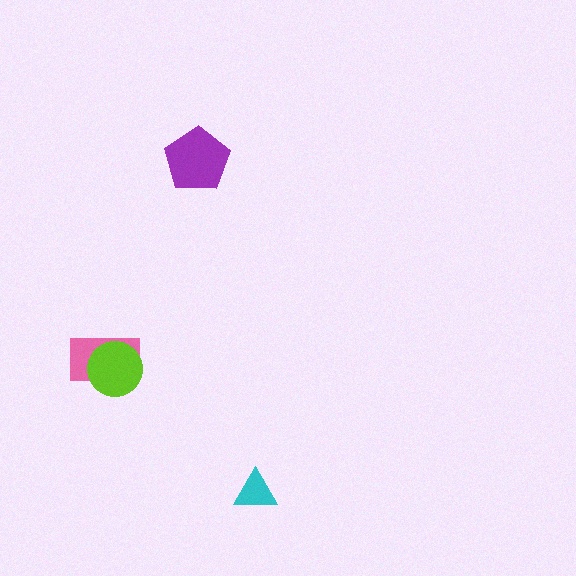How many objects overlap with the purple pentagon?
0 objects overlap with the purple pentagon.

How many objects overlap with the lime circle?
1 object overlaps with the lime circle.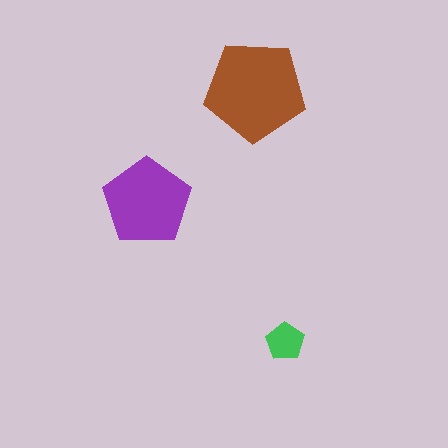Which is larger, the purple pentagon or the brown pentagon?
The brown one.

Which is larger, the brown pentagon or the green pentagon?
The brown one.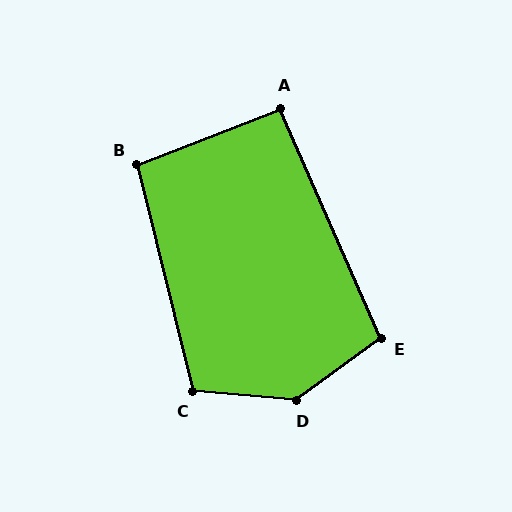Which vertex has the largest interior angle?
D, at approximately 139 degrees.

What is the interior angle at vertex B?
Approximately 98 degrees (obtuse).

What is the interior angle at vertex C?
Approximately 108 degrees (obtuse).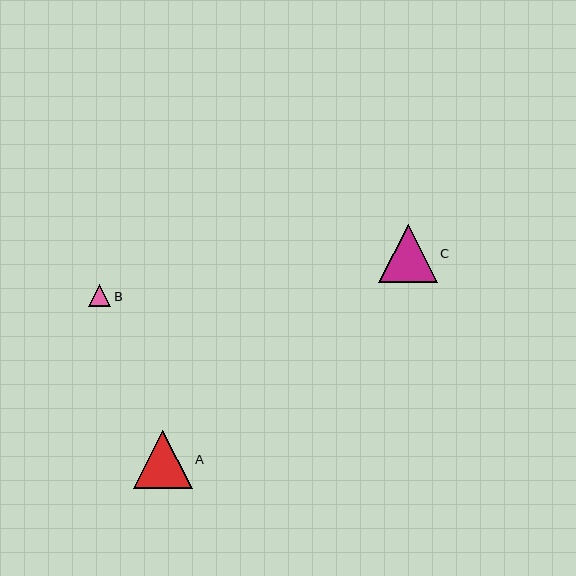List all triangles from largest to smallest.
From largest to smallest: A, C, B.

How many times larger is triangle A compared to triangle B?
Triangle A is approximately 2.7 times the size of triangle B.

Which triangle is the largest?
Triangle A is the largest with a size of approximately 59 pixels.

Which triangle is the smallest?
Triangle B is the smallest with a size of approximately 22 pixels.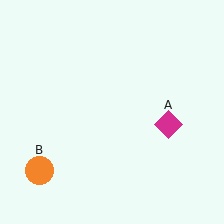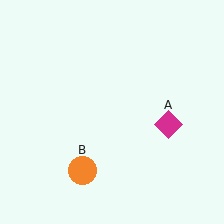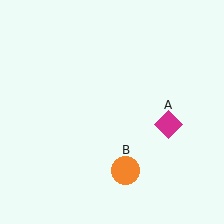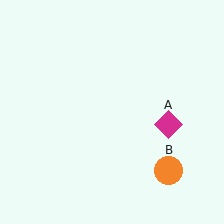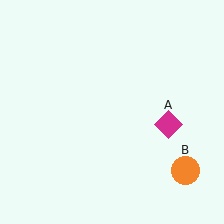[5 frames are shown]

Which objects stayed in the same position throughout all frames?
Magenta diamond (object A) remained stationary.